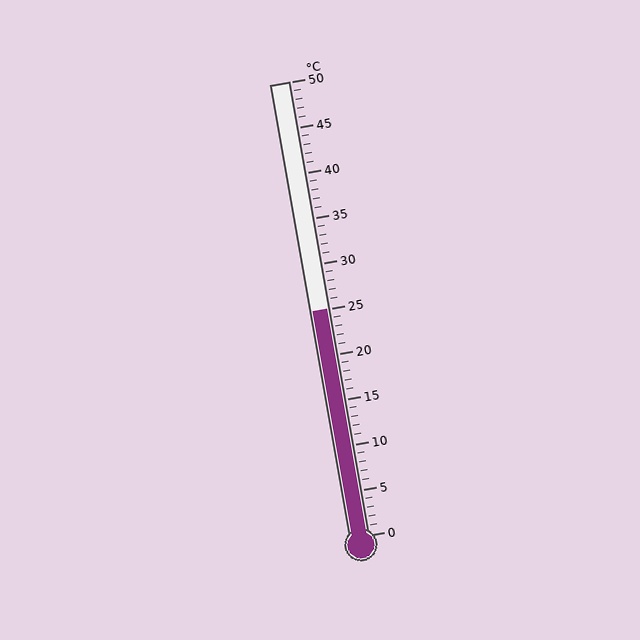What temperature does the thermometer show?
The thermometer shows approximately 25°C.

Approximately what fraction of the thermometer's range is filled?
The thermometer is filled to approximately 50% of its range.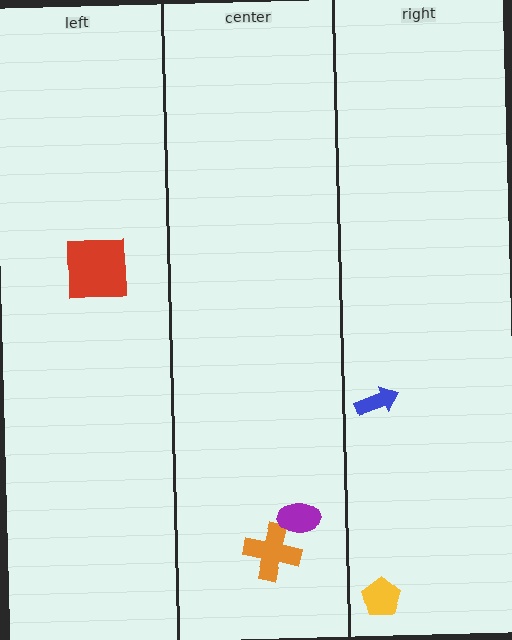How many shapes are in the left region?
1.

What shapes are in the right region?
The yellow pentagon, the blue arrow.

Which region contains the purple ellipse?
The center region.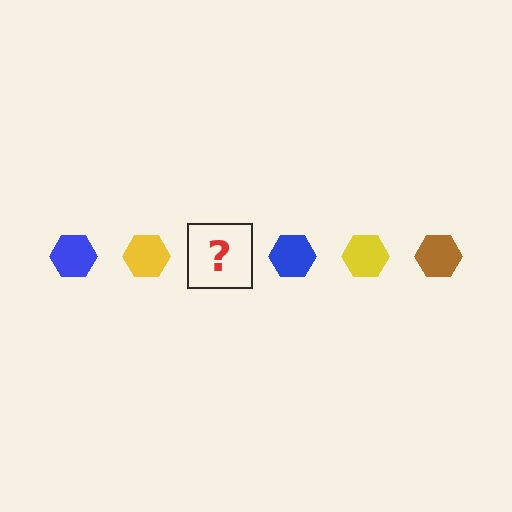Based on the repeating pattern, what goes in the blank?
The blank should be a brown hexagon.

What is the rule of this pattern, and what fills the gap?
The rule is that the pattern cycles through blue, yellow, brown hexagons. The gap should be filled with a brown hexagon.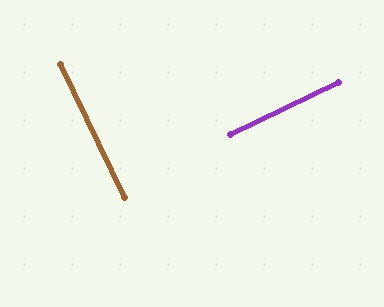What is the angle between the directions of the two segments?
Approximately 90 degrees.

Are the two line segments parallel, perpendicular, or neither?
Perpendicular — they meet at approximately 90°.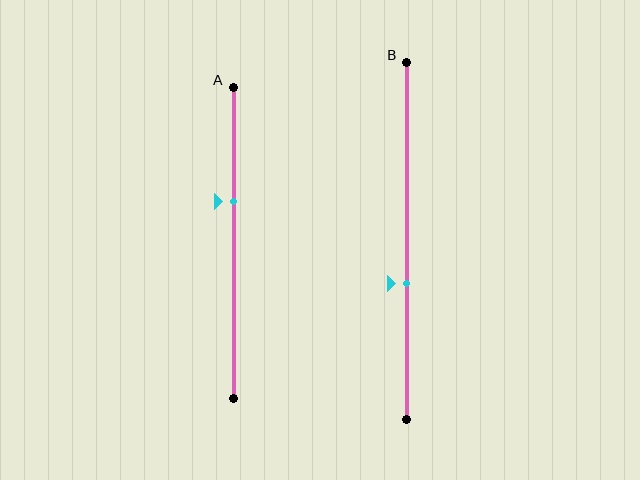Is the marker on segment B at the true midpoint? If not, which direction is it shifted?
No, the marker on segment B is shifted downward by about 12% of the segment length.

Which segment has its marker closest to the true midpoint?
Segment B has its marker closest to the true midpoint.